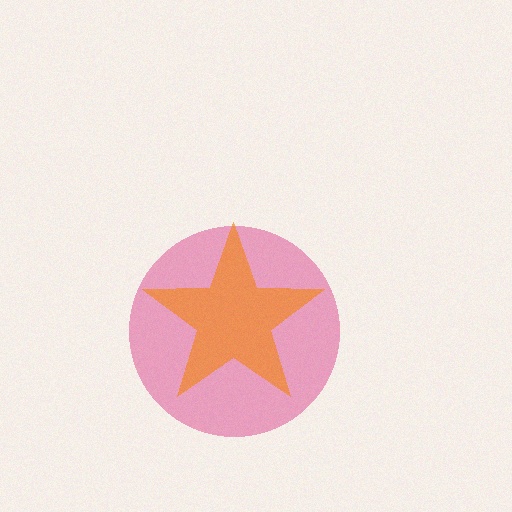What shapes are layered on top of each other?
The layered shapes are: a pink circle, an orange star.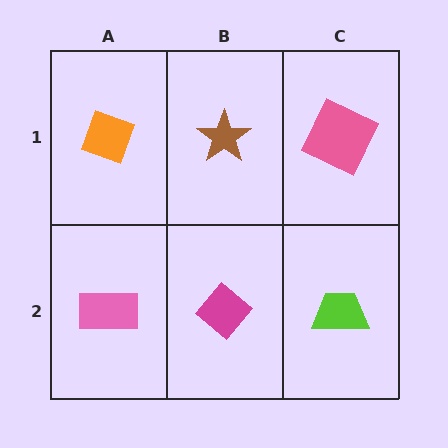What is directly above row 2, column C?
A pink square.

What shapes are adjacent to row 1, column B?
A magenta diamond (row 2, column B), an orange diamond (row 1, column A), a pink square (row 1, column C).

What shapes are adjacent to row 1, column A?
A pink rectangle (row 2, column A), a brown star (row 1, column B).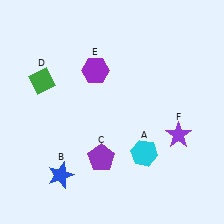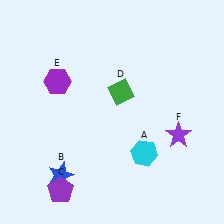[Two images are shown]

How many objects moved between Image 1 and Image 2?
3 objects moved between the two images.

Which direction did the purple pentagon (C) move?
The purple pentagon (C) moved left.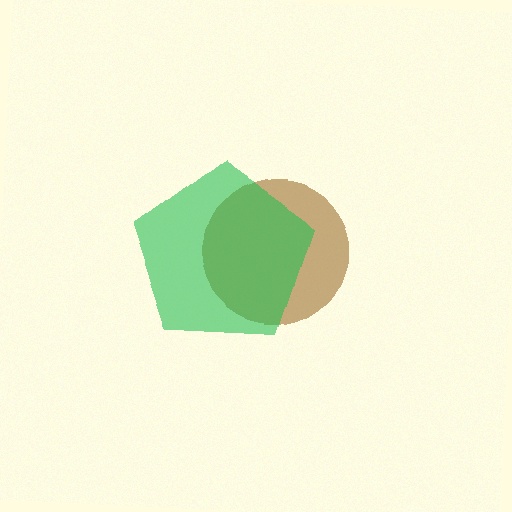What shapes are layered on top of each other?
The layered shapes are: a brown circle, a green pentagon.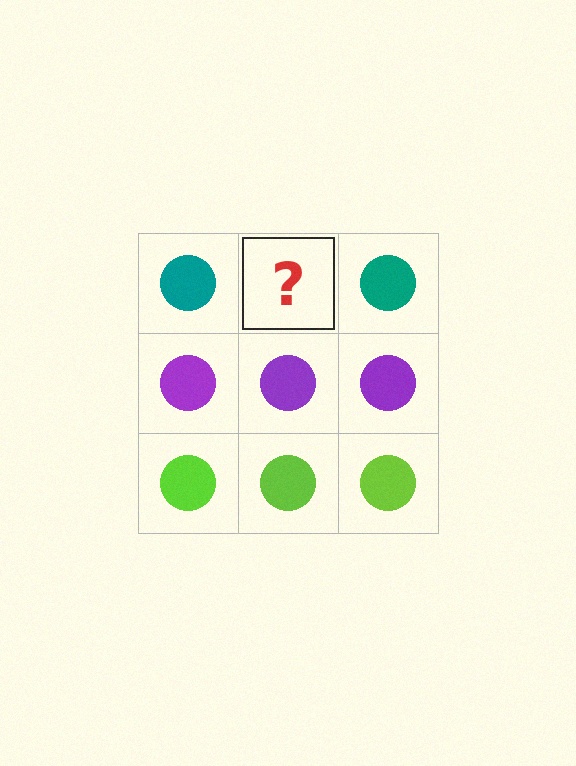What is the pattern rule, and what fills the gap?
The rule is that each row has a consistent color. The gap should be filled with a teal circle.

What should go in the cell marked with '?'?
The missing cell should contain a teal circle.